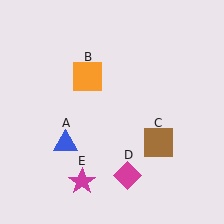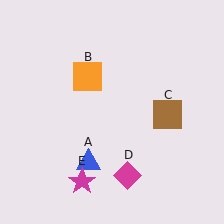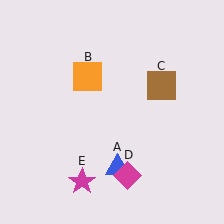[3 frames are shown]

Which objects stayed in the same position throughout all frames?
Orange square (object B) and magenta diamond (object D) and magenta star (object E) remained stationary.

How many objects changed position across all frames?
2 objects changed position: blue triangle (object A), brown square (object C).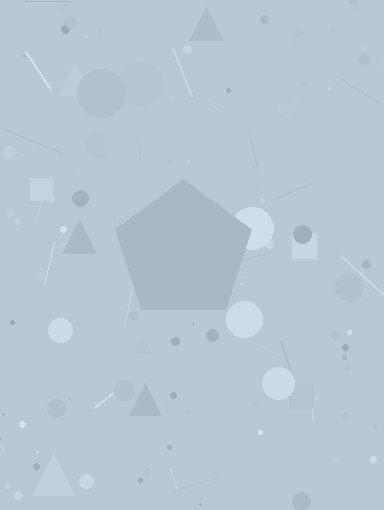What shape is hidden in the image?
A pentagon is hidden in the image.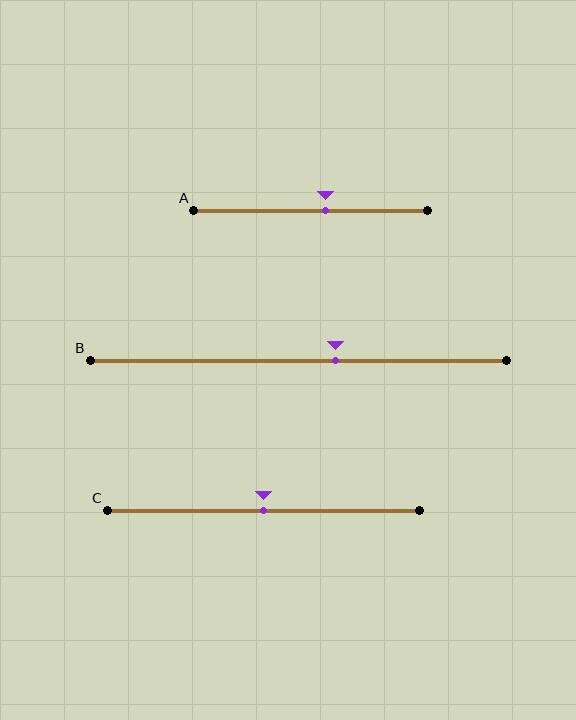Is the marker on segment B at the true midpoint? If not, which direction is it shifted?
No, the marker on segment B is shifted to the right by about 9% of the segment length.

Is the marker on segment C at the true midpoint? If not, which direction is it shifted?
Yes, the marker on segment C is at the true midpoint.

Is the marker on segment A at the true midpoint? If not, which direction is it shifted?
No, the marker on segment A is shifted to the right by about 6% of the segment length.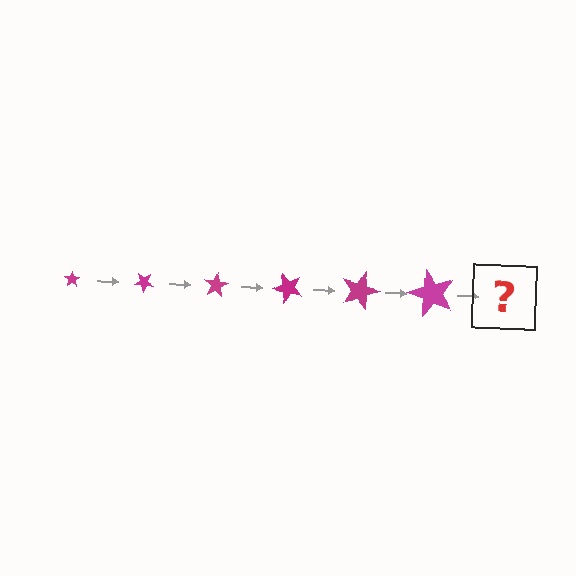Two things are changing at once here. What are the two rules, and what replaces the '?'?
The two rules are that the star grows larger each step and it rotates 40 degrees each step. The '?' should be a star, larger than the previous one and rotated 240 degrees from the start.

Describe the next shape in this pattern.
It should be a star, larger than the previous one and rotated 240 degrees from the start.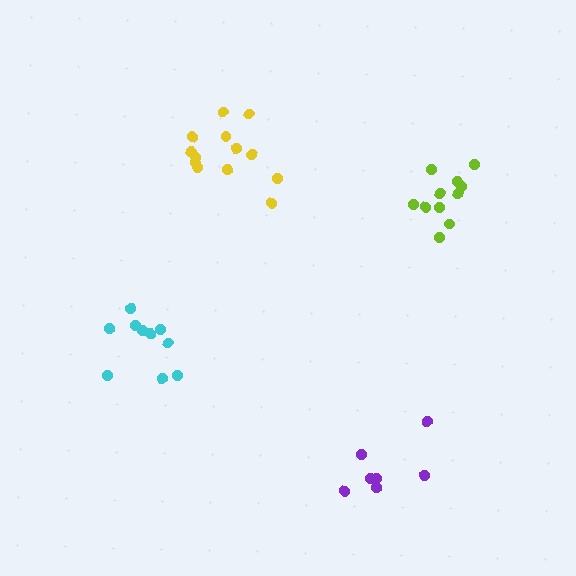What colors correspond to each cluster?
The clusters are colored: yellow, cyan, lime, purple.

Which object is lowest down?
The purple cluster is bottommost.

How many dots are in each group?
Group 1: 13 dots, Group 2: 10 dots, Group 3: 11 dots, Group 4: 7 dots (41 total).